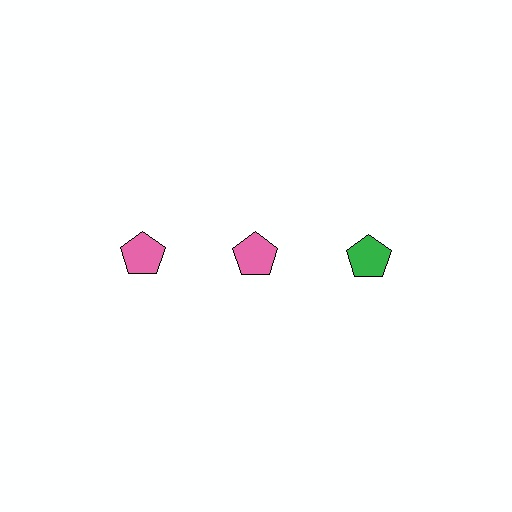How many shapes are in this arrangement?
There are 3 shapes arranged in a grid pattern.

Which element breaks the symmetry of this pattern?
The green pentagon in the top row, center column breaks the symmetry. All other shapes are pink pentagons.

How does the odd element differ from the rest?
It has a different color: green instead of pink.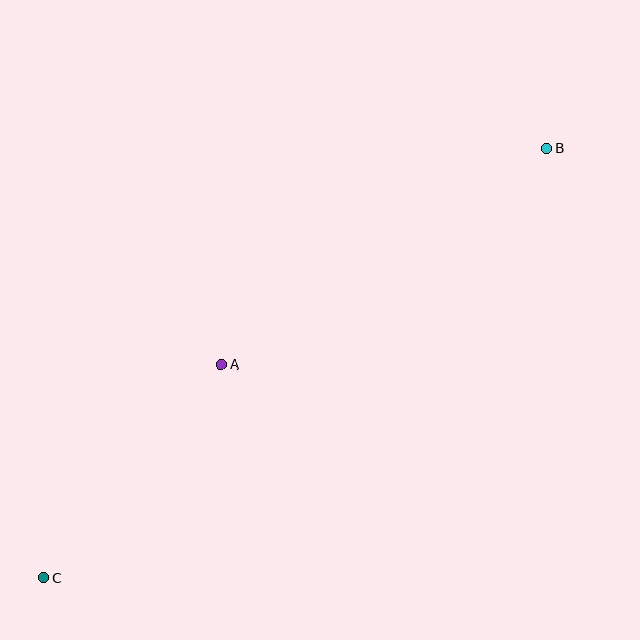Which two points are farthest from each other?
Points B and C are farthest from each other.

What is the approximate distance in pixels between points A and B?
The distance between A and B is approximately 391 pixels.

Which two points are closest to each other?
Points A and C are closest to each other.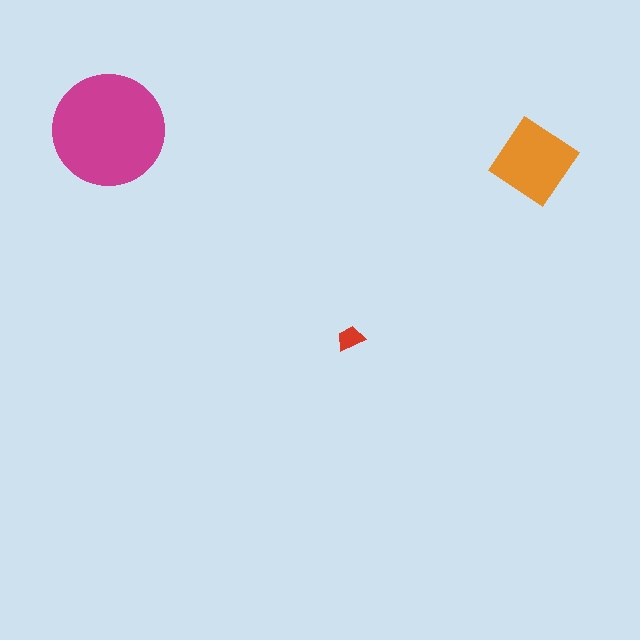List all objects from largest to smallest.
The magenta circle, the orange diamond, the red trapezoid.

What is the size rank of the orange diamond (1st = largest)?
2nd.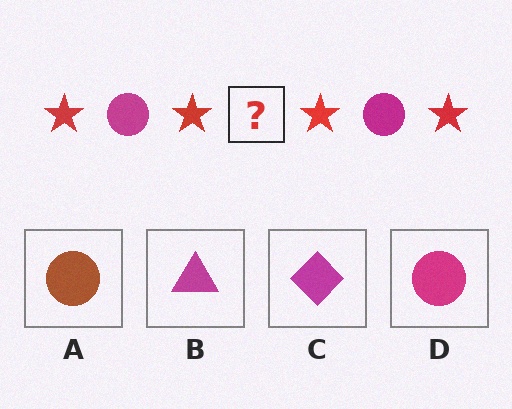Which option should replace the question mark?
Option D.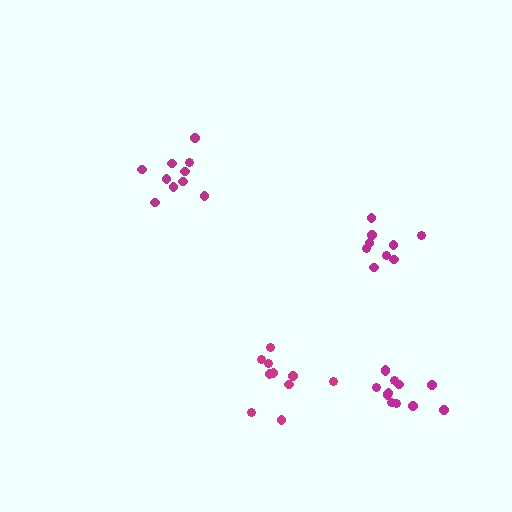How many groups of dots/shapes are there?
There are 4 groups.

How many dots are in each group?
Group 1: 9 dots, Group 2: 10 dots, Group 3: 13 dots, Group 4: 10 dots (42 total).